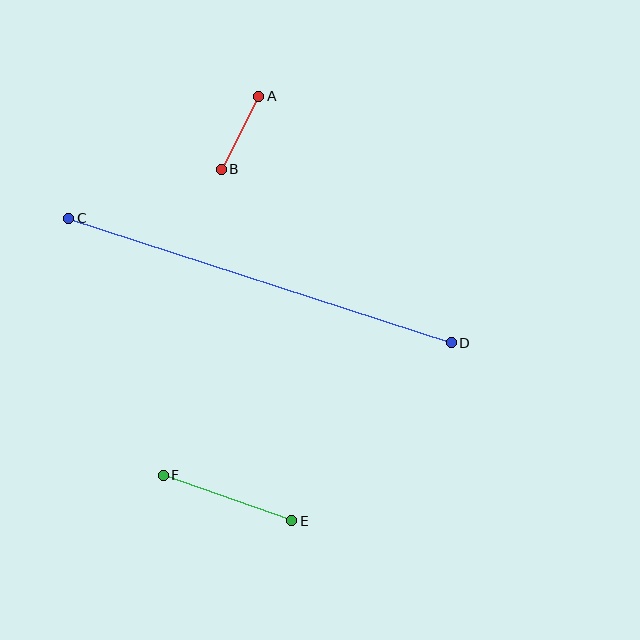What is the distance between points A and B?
The distance is approximately 82 pixels.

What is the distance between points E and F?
The distance is approximately 136 pixels.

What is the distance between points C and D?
The distance is approximately 402 pixels.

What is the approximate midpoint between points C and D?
The midpoint is at approximately (260, 281) pixels.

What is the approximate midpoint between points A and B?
The midpoint is at approximately (240, 133) pixels.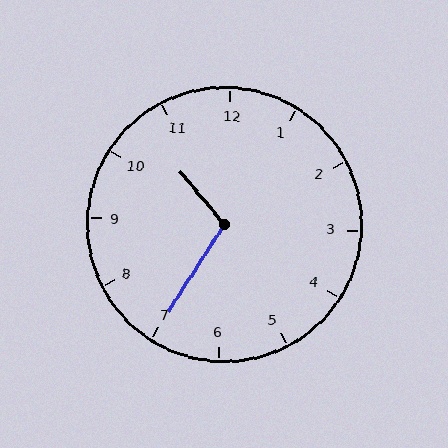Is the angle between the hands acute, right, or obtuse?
It is obtuse.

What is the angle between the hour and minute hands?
Approximately 108 degrees.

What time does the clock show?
10:35.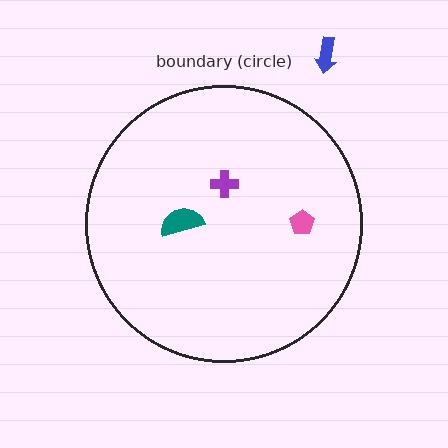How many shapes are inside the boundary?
3 inside, 1 outside.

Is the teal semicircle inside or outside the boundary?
Inside.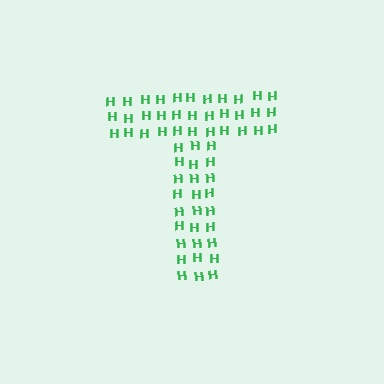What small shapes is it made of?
It is made of small letter H's.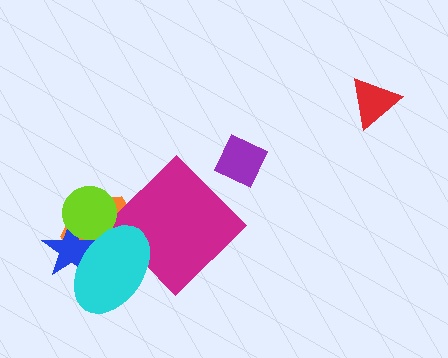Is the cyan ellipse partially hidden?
No, no other shape covers it.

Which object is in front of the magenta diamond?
The cyan ellipse is in front of the magenta diamond.